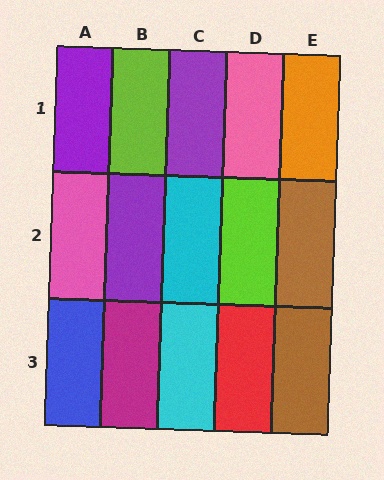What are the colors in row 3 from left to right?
Blue, magenta, cyan, red, brown.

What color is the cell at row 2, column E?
Brown.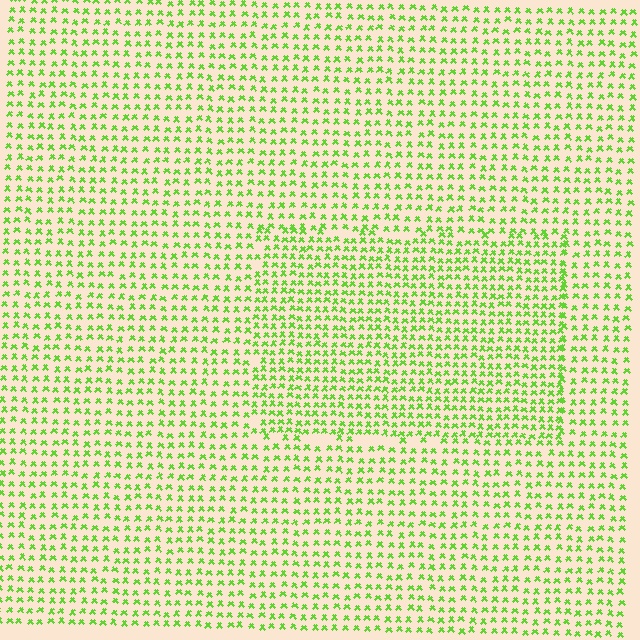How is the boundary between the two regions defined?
The boundary is defined by a change in element density (approximately 1.5x ratio). All elements are the same color, size, and shape.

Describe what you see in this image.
The image contains small lime elements arranged at two different densities. A rectangle-shaped region is visible where the elements are more densely packed than the surrounding area.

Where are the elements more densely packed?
The elements are more densely packed inside the rectangle boundary.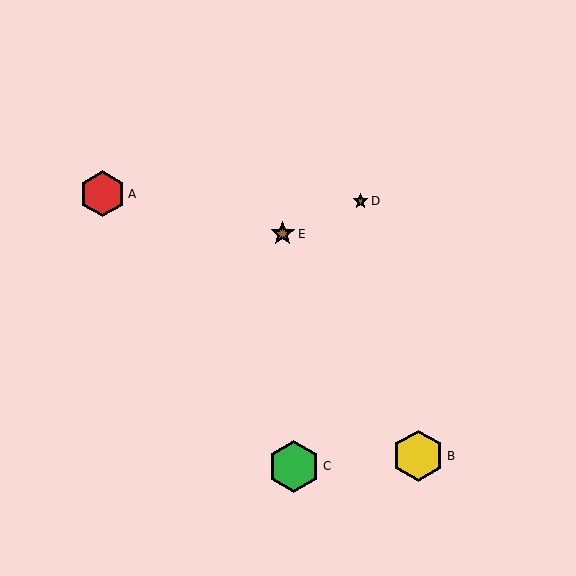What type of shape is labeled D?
Shape D is a brown star.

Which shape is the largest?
The green hexagon (labeled C) is the largest.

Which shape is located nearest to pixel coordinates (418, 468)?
The yellow hexagon (labeled B) at (418, 456) is nearest to that location.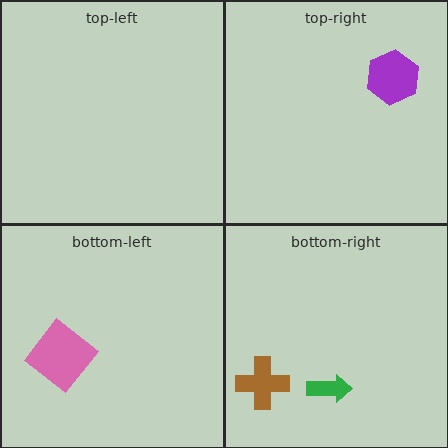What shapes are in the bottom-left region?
The pink diamond.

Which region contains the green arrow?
The bottom-right region.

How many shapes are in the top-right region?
1.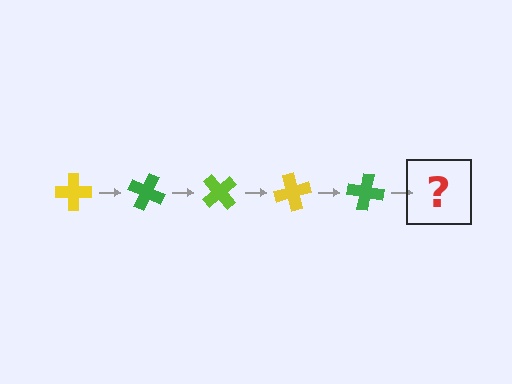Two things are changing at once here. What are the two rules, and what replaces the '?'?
The two rules are that it rotates 25 degrees each step and the color cycles through yellow, green, and lime. The '?' should be a lime cross, rotated 125 degrees from the start.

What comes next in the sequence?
The next element should be a lime cross, rotated 125 degrees from the start.